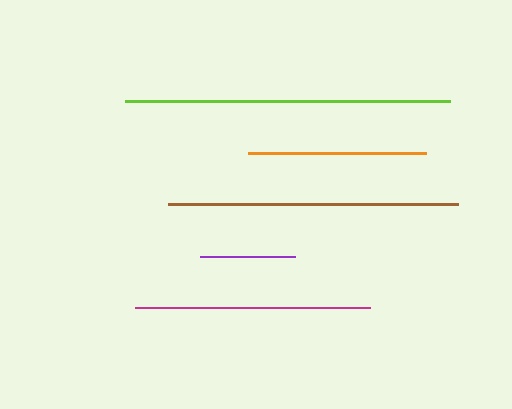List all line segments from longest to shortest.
From longest to shortest: lime, brown, magenta, orange, purple.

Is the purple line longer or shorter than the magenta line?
The magenta line is longer than the purple line.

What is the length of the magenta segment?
The magenta segment is approximately 235 pixels long.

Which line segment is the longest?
The lime line is the longest at approximately 325 pixels.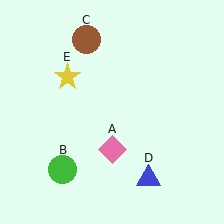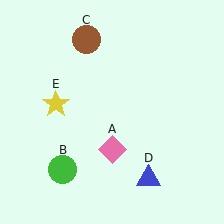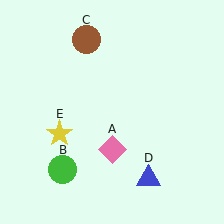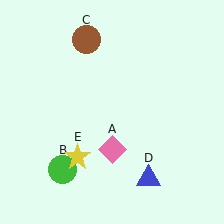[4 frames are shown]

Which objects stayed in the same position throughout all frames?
Pink diamond (object A) and green circle (object B) and brown circle (object C) and blue triangle (object D) remained stationary.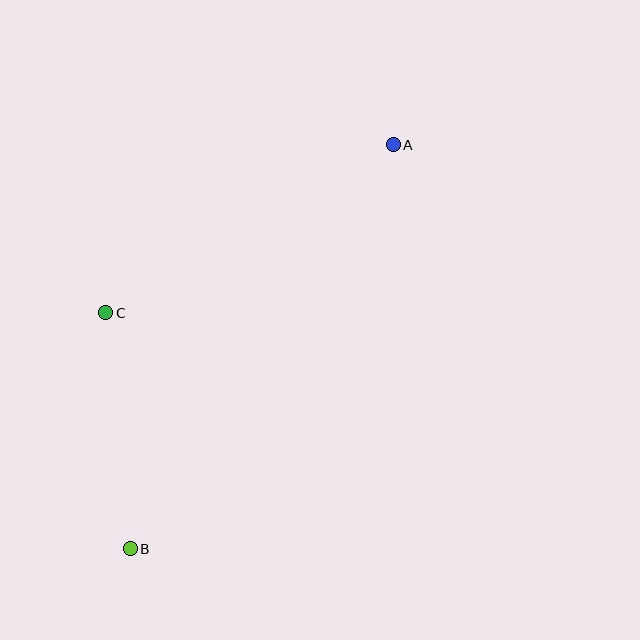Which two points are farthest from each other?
Points A and B are farthest from each other.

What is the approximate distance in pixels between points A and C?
The distance between A and C is approximately 333 pixels.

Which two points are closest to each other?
Points B and C are closest to each other.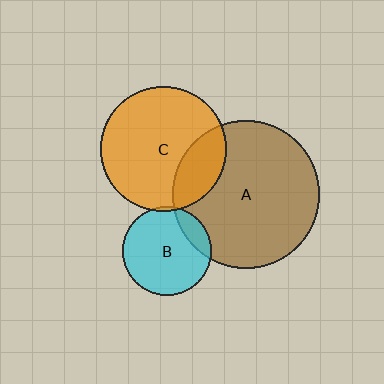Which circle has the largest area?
Circle A (brown).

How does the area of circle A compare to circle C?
Approximately 1.4 times.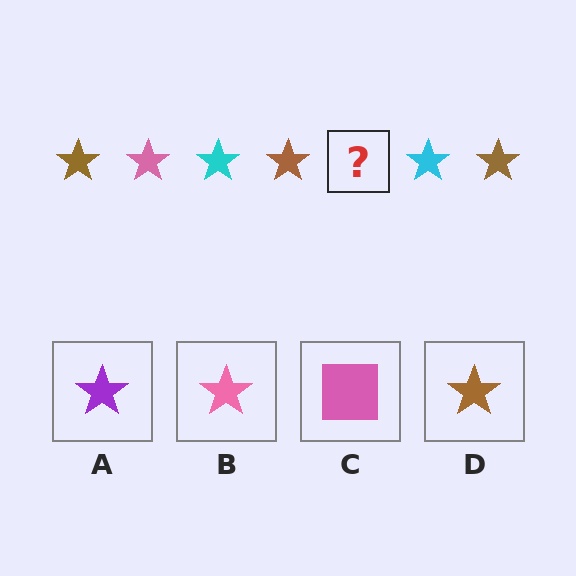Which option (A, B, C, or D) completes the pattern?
B.